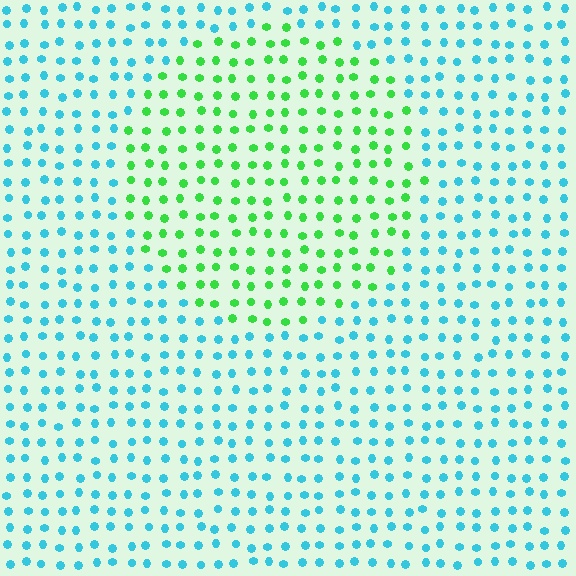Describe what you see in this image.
The image is filled with small cyan elements in a uniform arrangement. A circle-shaped region is visible where the elements are tinted to a slightly different hue, forming a subtle color boundary.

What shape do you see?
I see a circle.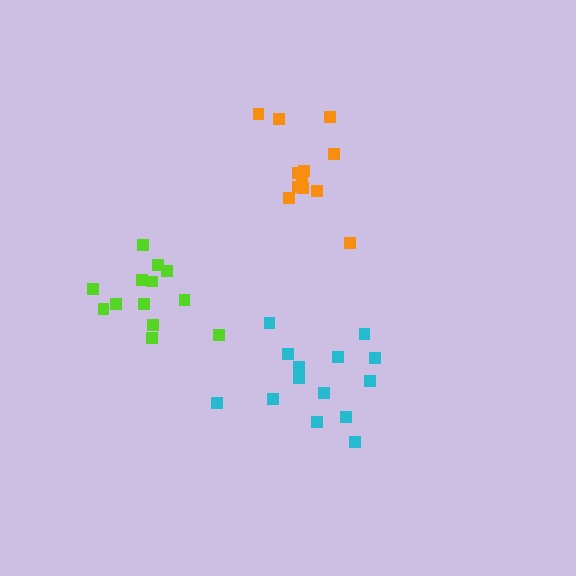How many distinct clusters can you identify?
There are 3 distinct clusters.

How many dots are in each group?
Group 1: 13 dots, Group 2: 14 dots, Group 3: 12 dots (39 total).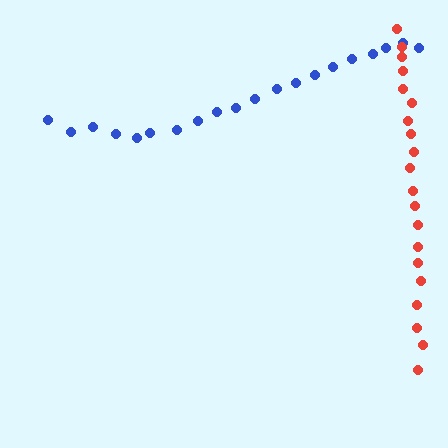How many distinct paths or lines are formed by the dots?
There are 2 distinct paths.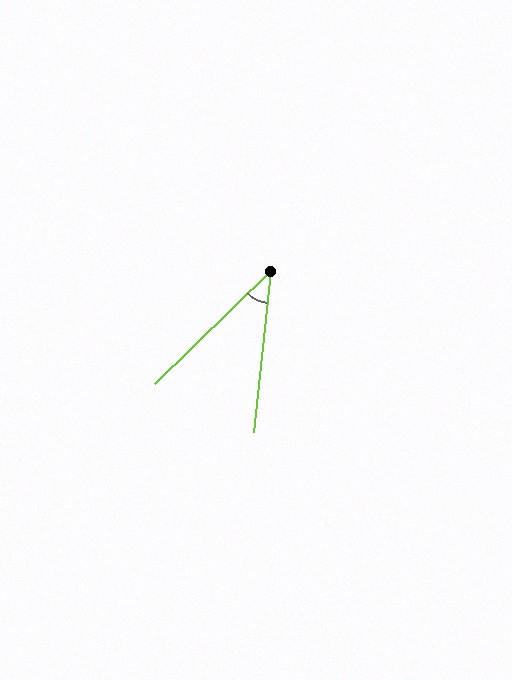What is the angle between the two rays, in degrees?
Approximately 40 degrees.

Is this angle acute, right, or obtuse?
It is acute.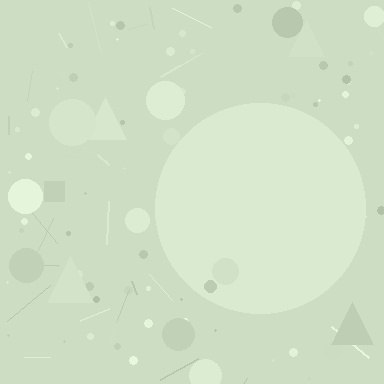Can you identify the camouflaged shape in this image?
The camouflaged shape is a circle.